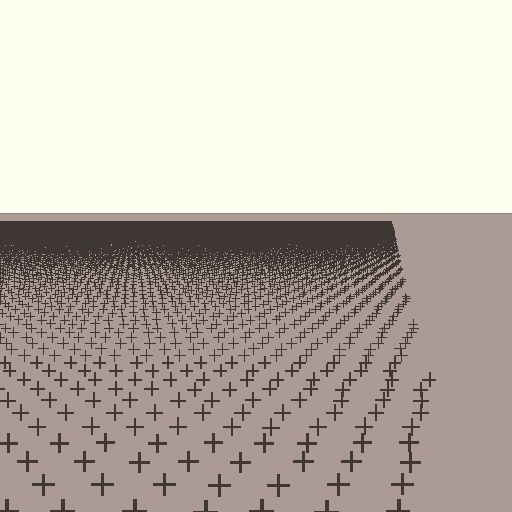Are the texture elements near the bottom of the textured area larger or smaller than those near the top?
Larger. Near the bottom, elements are closer to the viewer and appear at a bigger on-screen size.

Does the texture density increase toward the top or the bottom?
Density increases toward the top.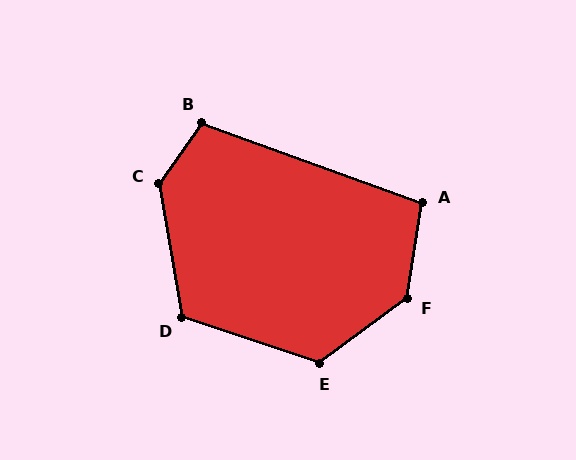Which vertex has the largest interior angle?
F, at approximately 136 degrees.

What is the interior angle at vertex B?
Approximately 106 degrees (obtuse).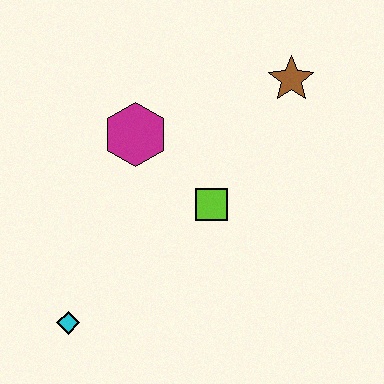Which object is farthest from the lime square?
The cyan diamond is farthest from the lime square.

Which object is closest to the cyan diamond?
The lime square is closest to the cyan diamond.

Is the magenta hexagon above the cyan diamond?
Yes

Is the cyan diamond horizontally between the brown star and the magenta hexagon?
No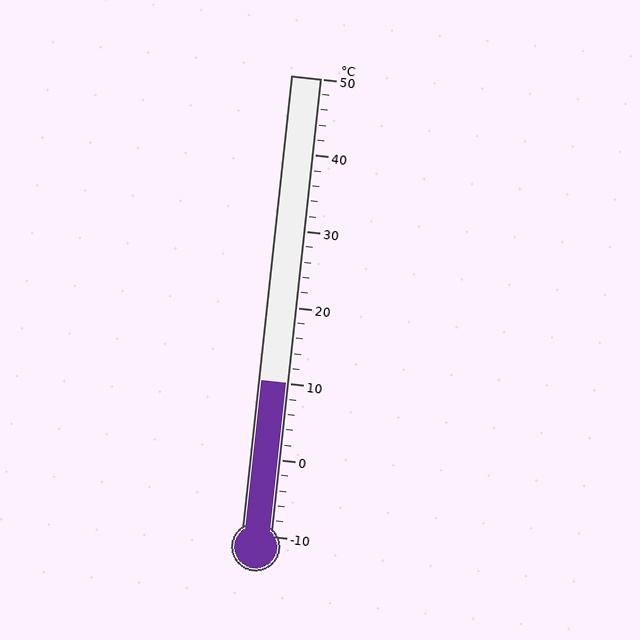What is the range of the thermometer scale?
The thermometer scale ranges from -10°C to 50°C.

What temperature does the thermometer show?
The thermometer shows approximately 10°C.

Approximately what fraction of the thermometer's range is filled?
The thermometer is filled to approximately 35% of its range.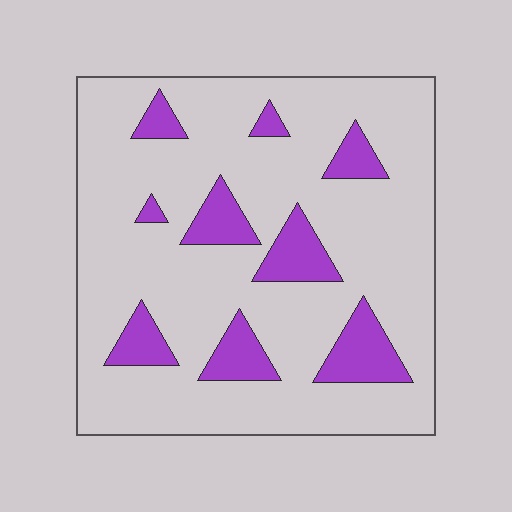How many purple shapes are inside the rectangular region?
9.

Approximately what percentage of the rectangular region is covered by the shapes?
Approximately 15%.